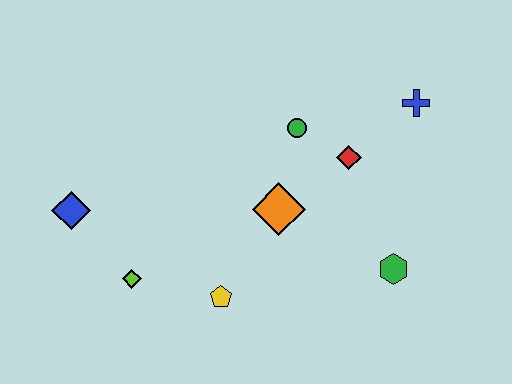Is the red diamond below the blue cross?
Yes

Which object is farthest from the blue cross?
The blue diamond is farthest from the blue cross.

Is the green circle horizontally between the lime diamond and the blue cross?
Yes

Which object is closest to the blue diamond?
The lime diamond is closest to the blue diamond.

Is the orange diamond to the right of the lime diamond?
Yes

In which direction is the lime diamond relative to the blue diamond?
The lime diamond is below the blue diamond.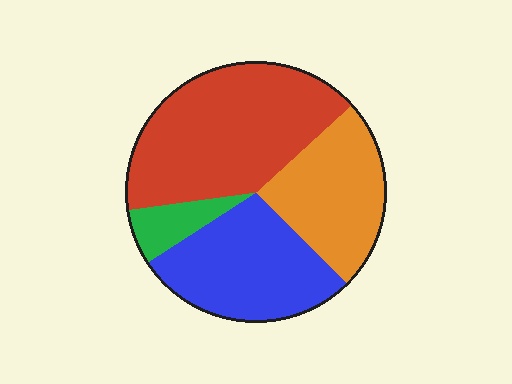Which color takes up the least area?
Green, at roughly 5%.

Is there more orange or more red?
Red.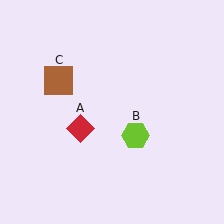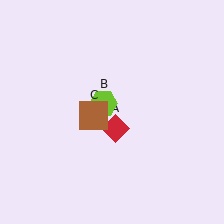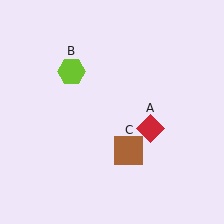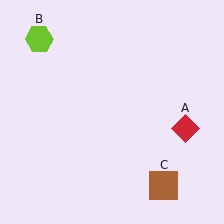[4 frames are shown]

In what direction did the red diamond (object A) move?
The red diamond (object A) moved right.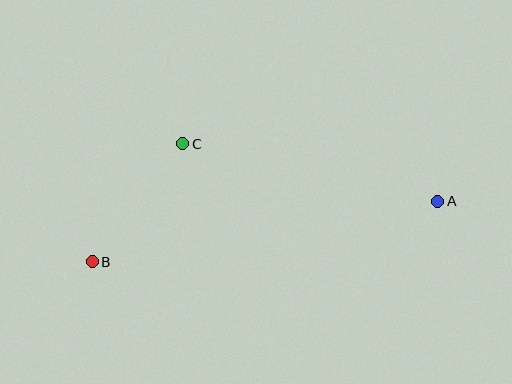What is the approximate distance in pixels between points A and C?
The distance between A and C is approximately 261 pixels.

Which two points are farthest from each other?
Points A and B are farthest from each other.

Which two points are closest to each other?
Points B and C are closest to each other.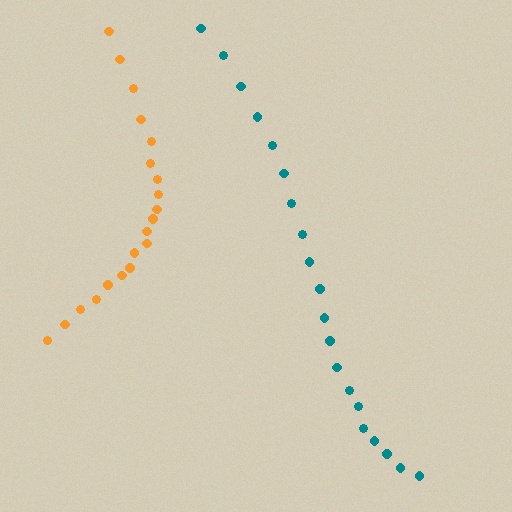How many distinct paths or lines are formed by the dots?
There are 2 distinct paths.